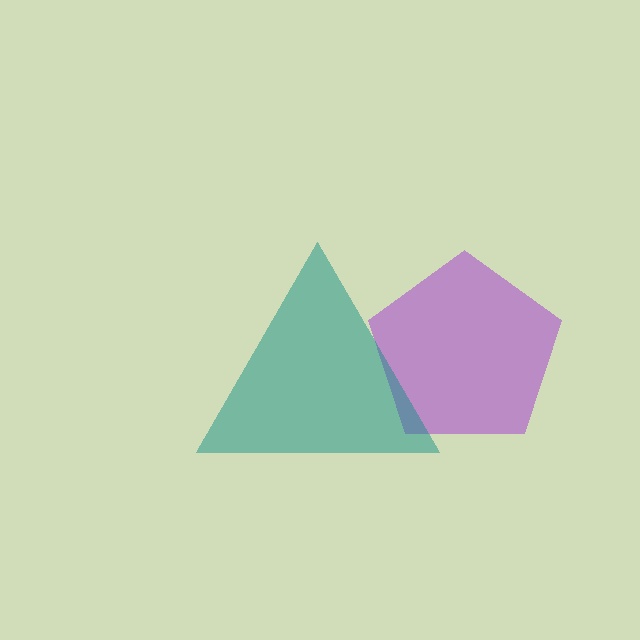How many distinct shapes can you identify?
There are 2 distinct shapes: a purple pentagon, a teal triangle.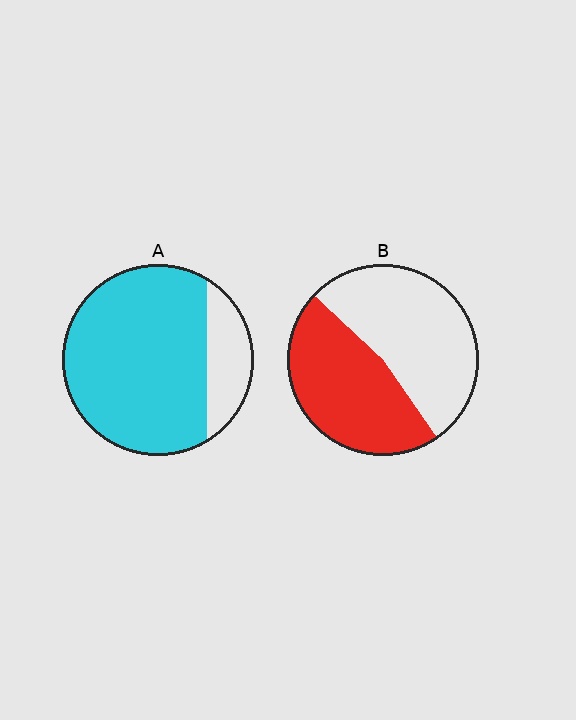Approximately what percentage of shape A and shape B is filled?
A is approximately 80% and B is approximately 45%.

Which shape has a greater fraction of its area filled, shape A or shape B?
Shape A.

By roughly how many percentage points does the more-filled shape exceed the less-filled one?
By roughly 35 percentage points (A over B).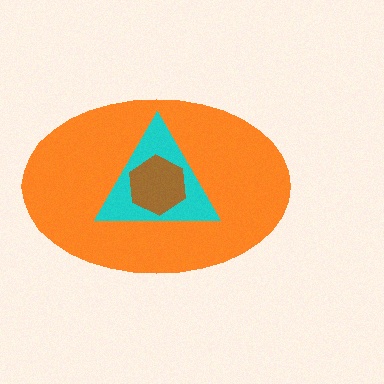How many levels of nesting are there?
3.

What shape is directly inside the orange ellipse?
The cyan triangle.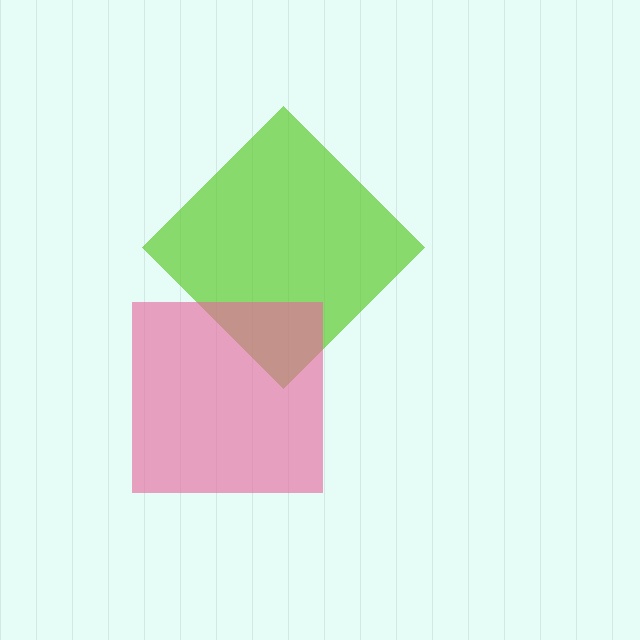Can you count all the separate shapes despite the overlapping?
Yes, there are 2 separate shapes.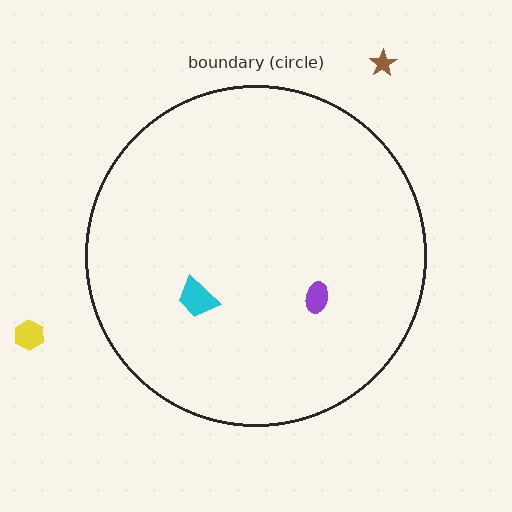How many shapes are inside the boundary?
2 inside, 2 outside.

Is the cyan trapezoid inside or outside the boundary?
Inside.